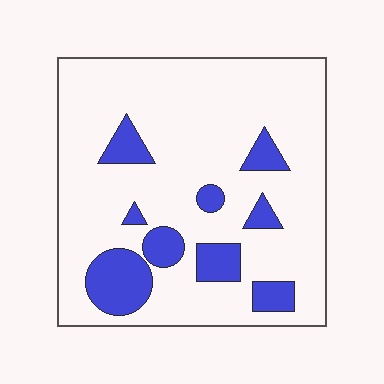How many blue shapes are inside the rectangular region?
9.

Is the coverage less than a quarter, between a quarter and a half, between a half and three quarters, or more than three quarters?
Less than a quarter.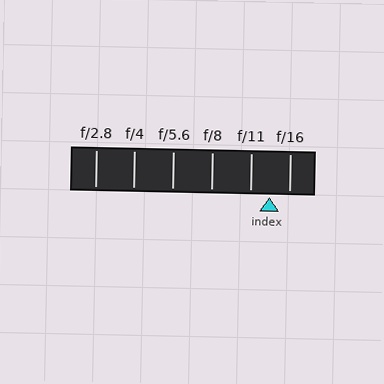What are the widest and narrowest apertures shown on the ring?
The widest aperture shown is f/2.8 and the narrowest is f/16.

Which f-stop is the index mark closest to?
The index mark is closest to f/16.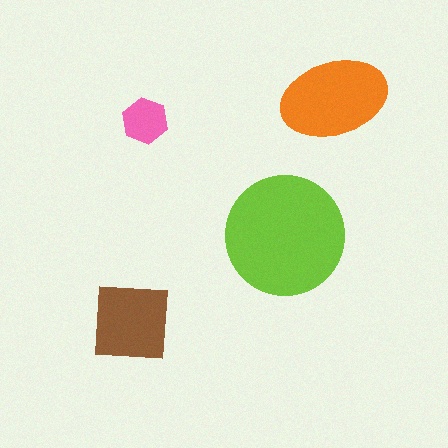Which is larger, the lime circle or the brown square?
The lime circle.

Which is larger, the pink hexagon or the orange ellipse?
The orange ellipse.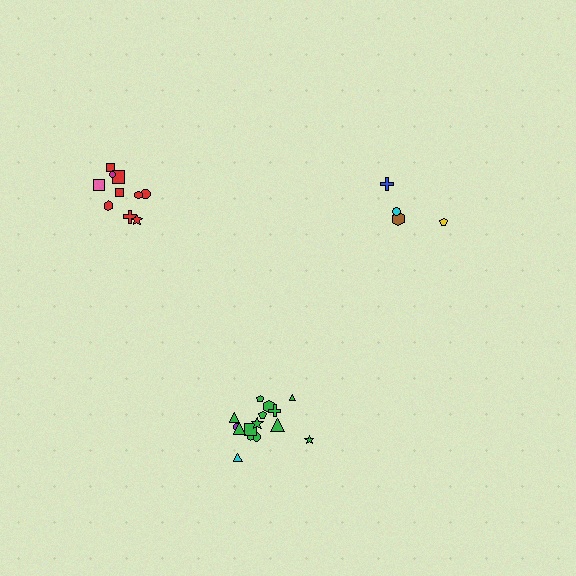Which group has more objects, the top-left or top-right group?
The top-left group.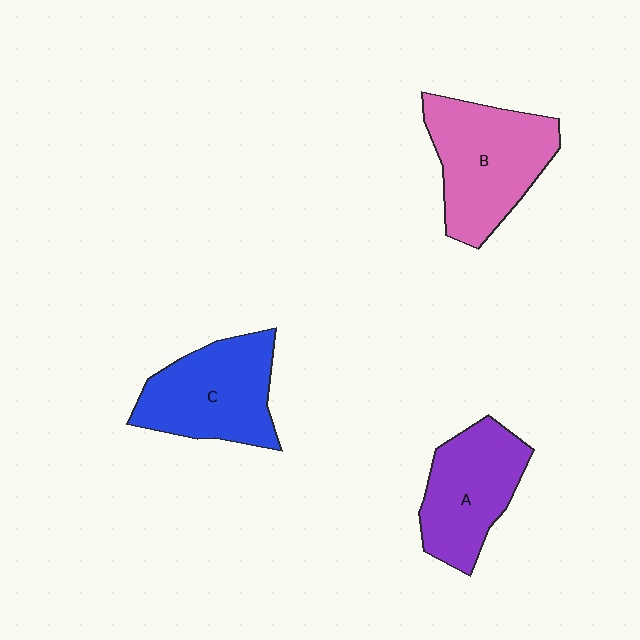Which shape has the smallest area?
Shape A (purple).